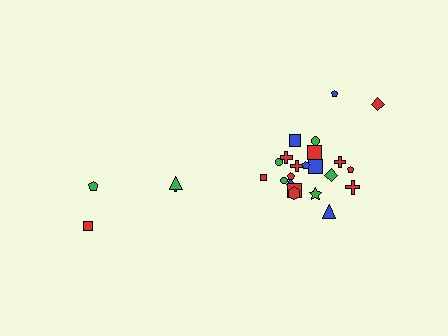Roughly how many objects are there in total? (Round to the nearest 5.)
Roughly 25 objects in total.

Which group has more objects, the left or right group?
The right group.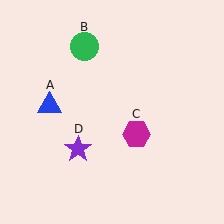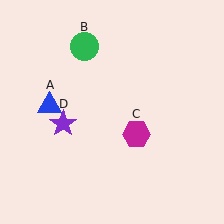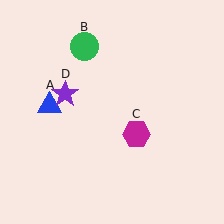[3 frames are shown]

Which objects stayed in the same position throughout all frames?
Blue triangle (object A) and green circle (object B) and magenta hexagon (object C) remained stationary.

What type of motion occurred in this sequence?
The purple star (object D) rotated clockwise around the center of the scene.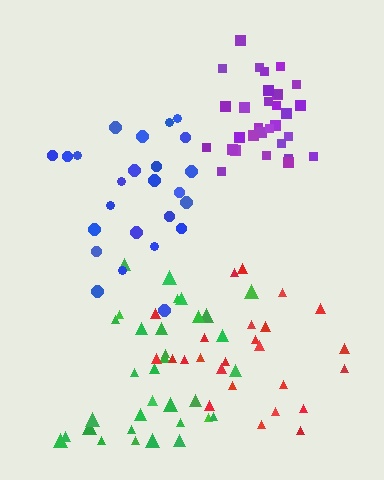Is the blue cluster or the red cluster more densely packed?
Blue.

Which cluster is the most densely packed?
Purple.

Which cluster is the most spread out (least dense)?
Red.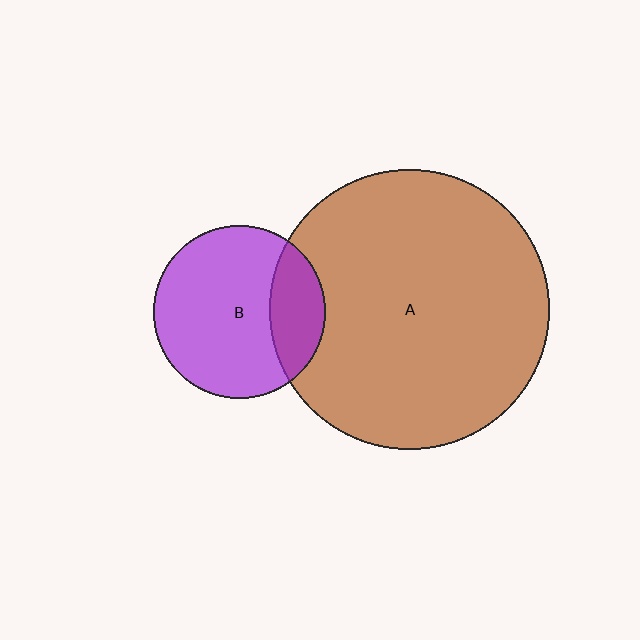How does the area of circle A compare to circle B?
Approximately 2.6 times.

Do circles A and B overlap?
Yes.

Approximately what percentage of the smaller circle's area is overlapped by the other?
Approximately 25%.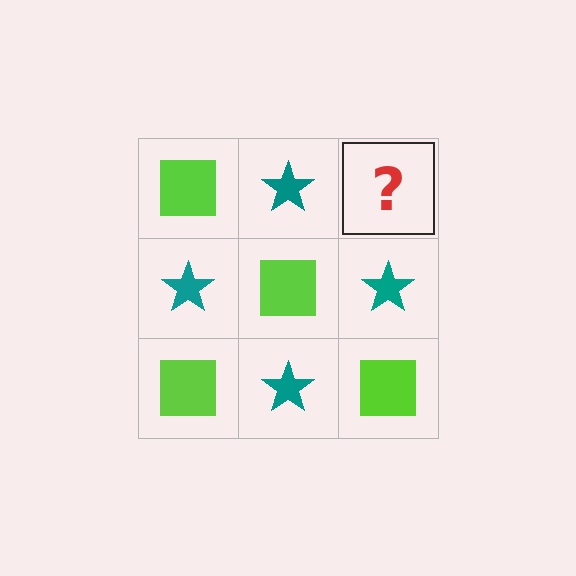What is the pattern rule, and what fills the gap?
The rule is that it alternates lime square and teal star in a checkerboard pattern. The gap should be filled with a lime square.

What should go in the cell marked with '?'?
The missing cell should contain a lime square.